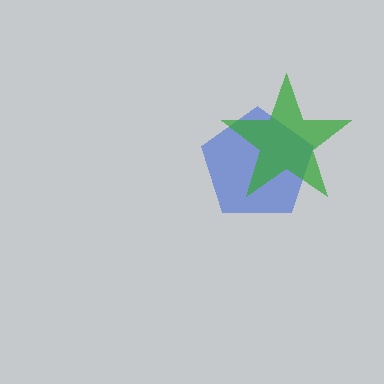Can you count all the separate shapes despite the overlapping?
Yes, there are 2 separate shapes.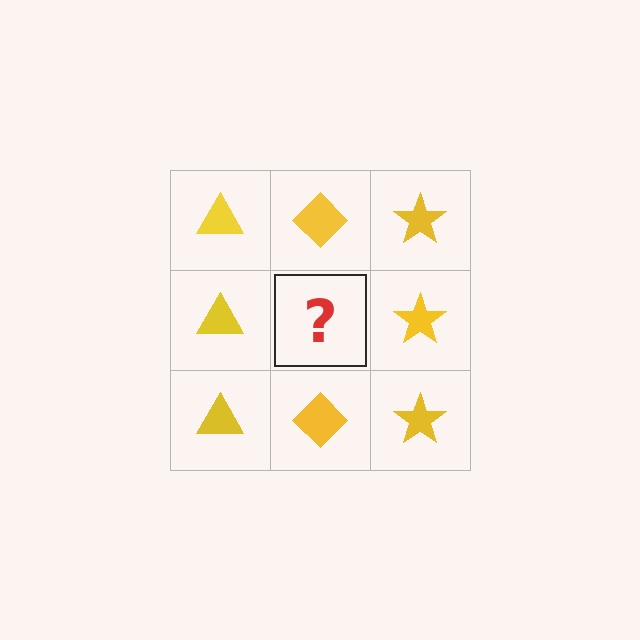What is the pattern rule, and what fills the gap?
The rule is that each column has a consistent shape. The gap should be filled with a yellow diamond.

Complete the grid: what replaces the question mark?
The question mark should be replaced with a yellow diamond.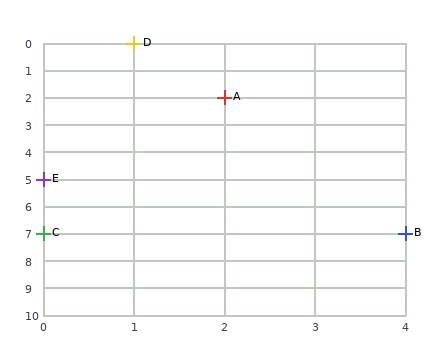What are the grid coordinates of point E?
Point E is at grid coordinates (0, 5).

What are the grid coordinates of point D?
Point D is at grid coordinates (1, 0).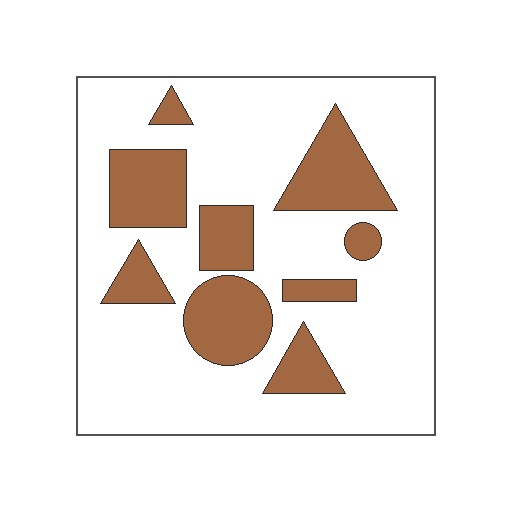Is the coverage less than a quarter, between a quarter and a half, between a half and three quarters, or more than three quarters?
Between a quarter and a half.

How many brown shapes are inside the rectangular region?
9.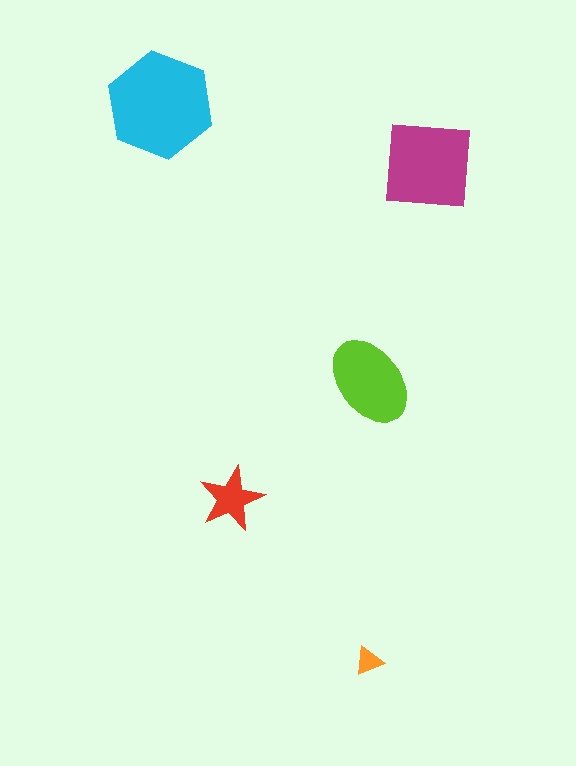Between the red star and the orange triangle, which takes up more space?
The red star.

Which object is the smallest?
The orange triangle.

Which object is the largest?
The cyan hexagon.